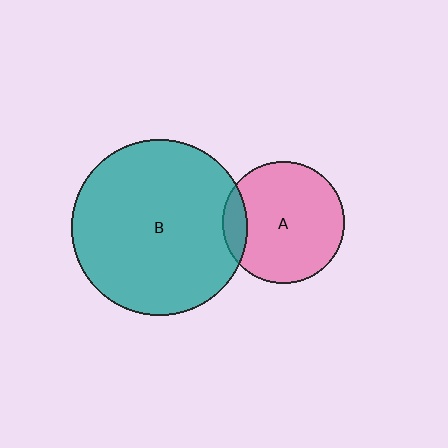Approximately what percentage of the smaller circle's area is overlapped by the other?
Approximately 10%.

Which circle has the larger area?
Circle B (teal).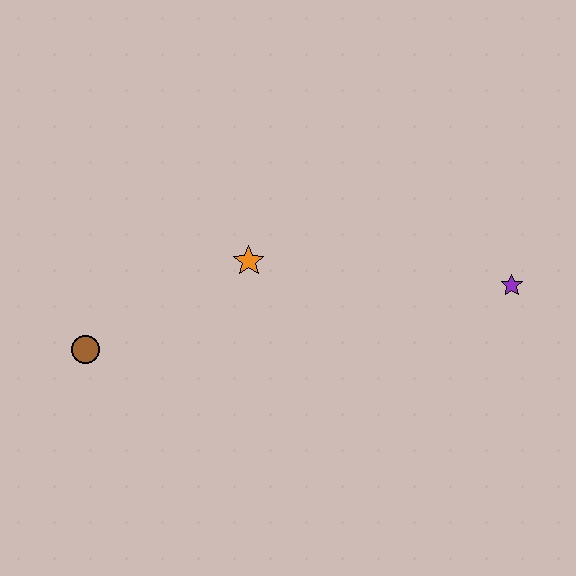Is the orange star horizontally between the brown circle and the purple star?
Yes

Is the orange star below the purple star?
No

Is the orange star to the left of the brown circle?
No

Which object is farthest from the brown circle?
The purple star is farthest from the brown circle.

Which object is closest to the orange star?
The brown circle is closest to the orange star.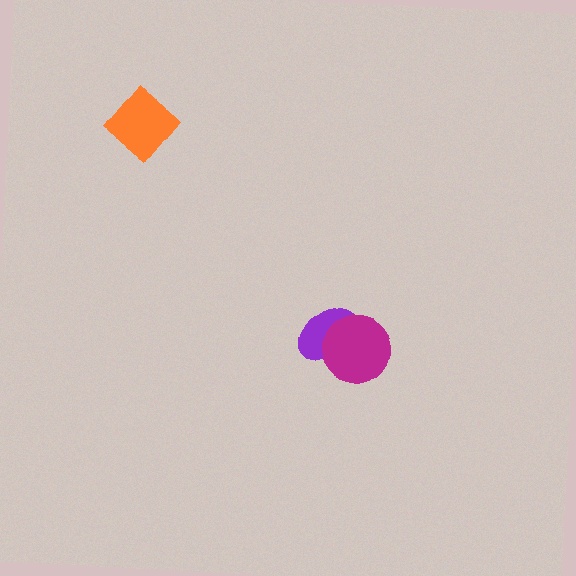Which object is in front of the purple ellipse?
The magenta circle is in front of the purple ellipse.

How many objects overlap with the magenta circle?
1 object overlaps with the magenta circle.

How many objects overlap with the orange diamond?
0 objects overlap with the orange diamond.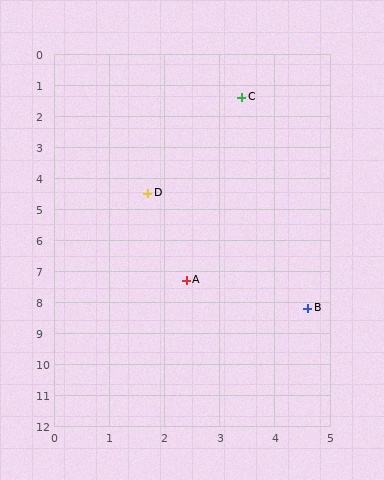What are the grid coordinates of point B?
Point B is at approximately (4.6, 8.2).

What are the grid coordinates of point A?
Point A is at approximately (2.4, 7.3).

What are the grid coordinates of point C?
Point C is at approximately (3.4, 1.4).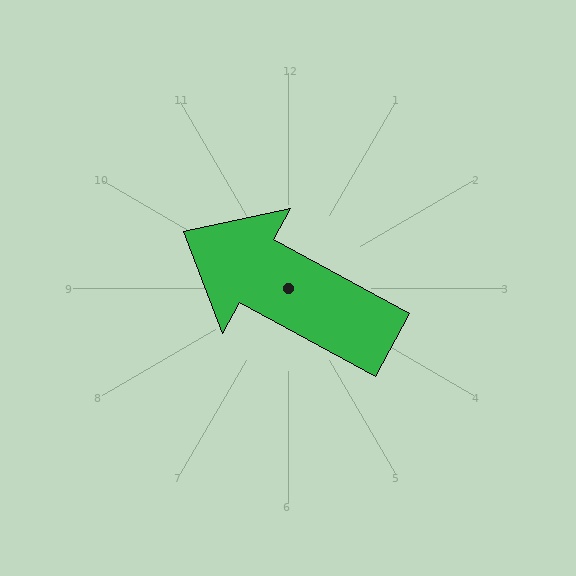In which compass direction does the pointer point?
Northwest.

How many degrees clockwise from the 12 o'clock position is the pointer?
Approximately 299 degrees.